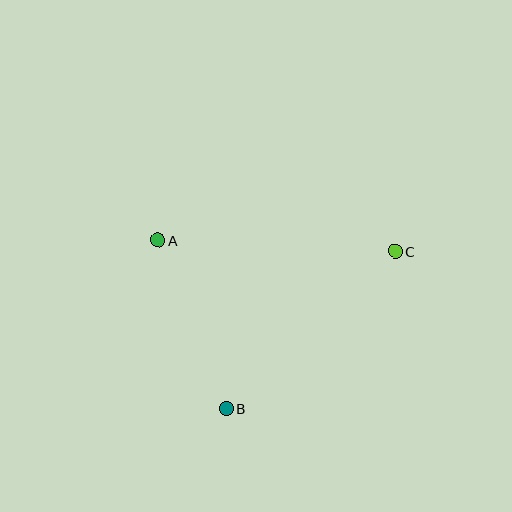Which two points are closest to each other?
Points A and B are closest to each other.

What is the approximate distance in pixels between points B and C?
The distance between B and C is approximately 231 pixels.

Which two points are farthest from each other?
Points A and C are farthest from each other.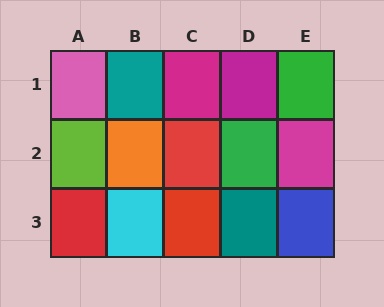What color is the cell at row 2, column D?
Green.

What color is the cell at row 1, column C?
Magenta.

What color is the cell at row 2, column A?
Lime.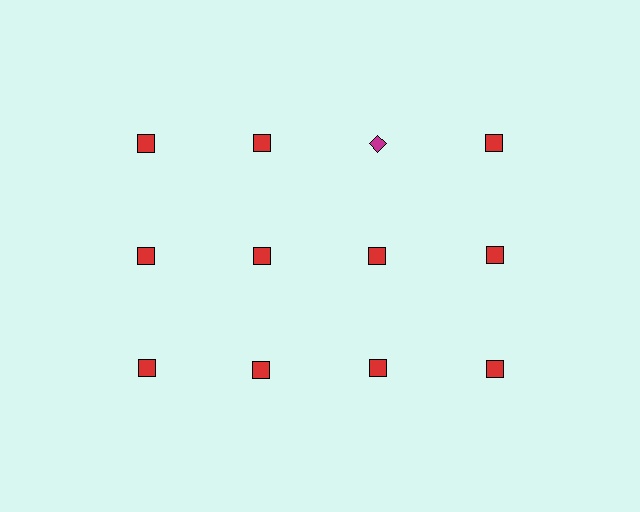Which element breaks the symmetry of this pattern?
The magenta diamond in the top row, center column breaks the symmetry. All other shapes are red squares.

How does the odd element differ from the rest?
It differs in both color (magenta instead of red) and shape (diamond instead of square).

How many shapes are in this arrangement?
There are 12 shapes arranged in a grid pattern.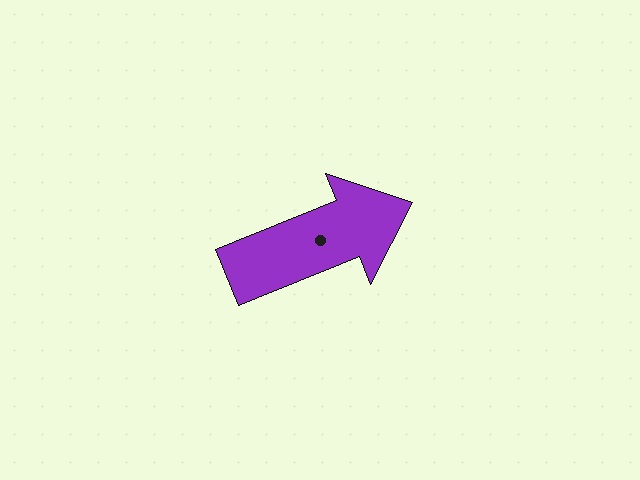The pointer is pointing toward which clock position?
Roughly 2 o'clock.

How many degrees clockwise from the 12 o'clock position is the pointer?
Approximately 68 degrees.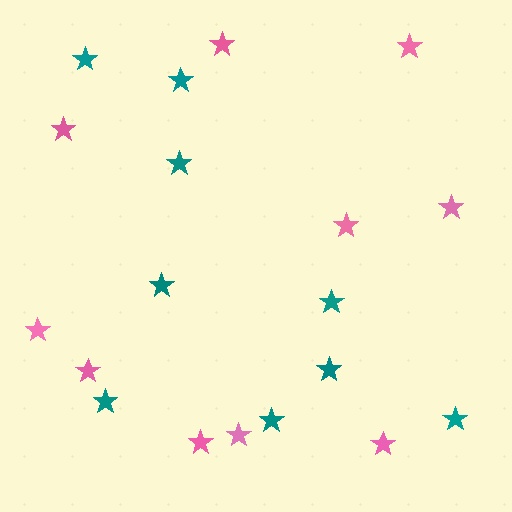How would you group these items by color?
There are 2 groups: one group of pink stars (10) and one group of teal stars (9).